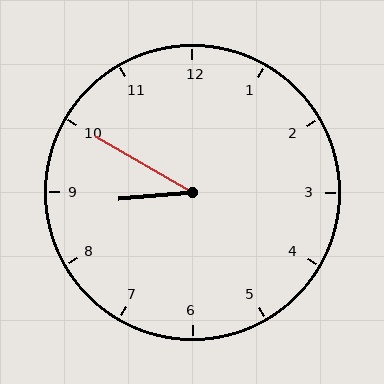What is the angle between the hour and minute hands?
Approximately 35 degrees.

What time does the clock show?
8:50.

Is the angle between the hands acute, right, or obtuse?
It is acute.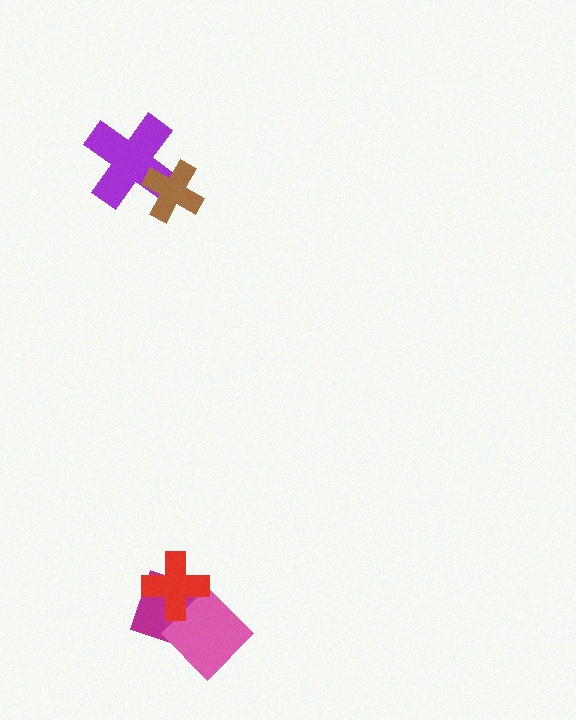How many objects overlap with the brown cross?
1 object overlaps with the brown cross.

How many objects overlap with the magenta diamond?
2 objects overlap with the magenta diamond.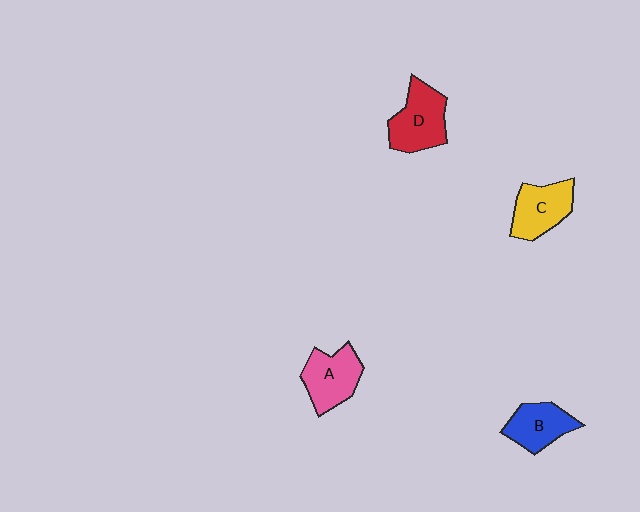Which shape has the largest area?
Shape D (red).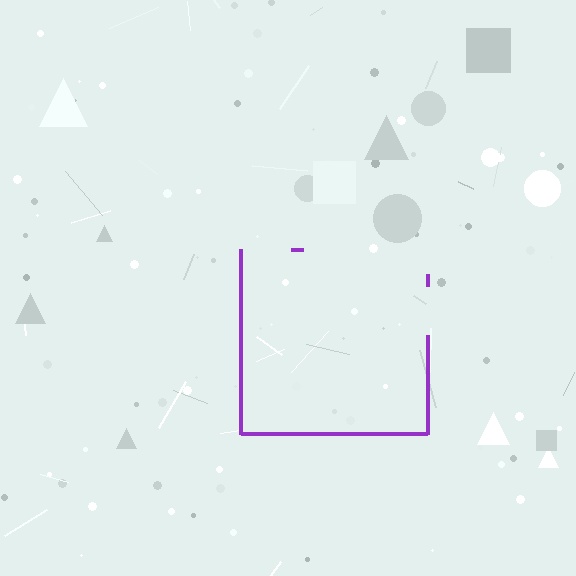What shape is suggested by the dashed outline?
The dashed outline suggests a square.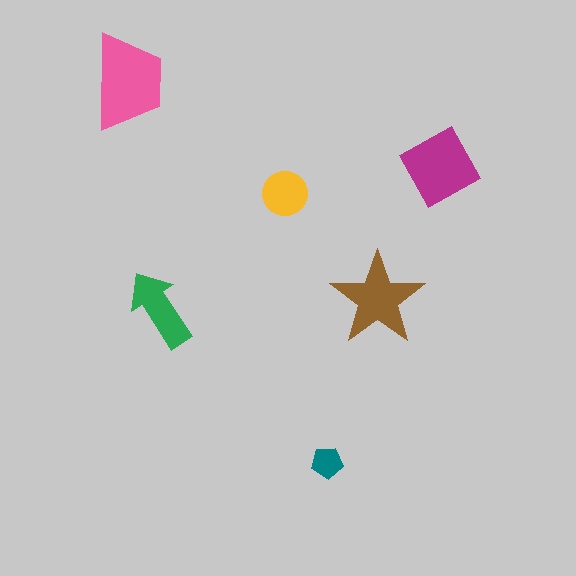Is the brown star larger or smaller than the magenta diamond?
Smaller.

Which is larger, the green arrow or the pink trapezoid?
The pink trapezoid.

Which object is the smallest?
The teal pentagon.